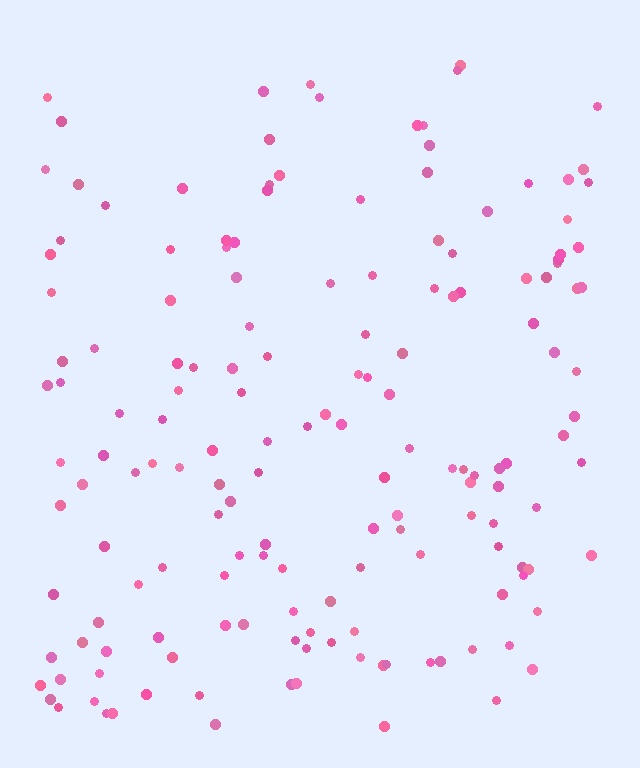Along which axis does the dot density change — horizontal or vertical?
Vertical.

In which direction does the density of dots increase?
From top to bottom, with the bottom side densest.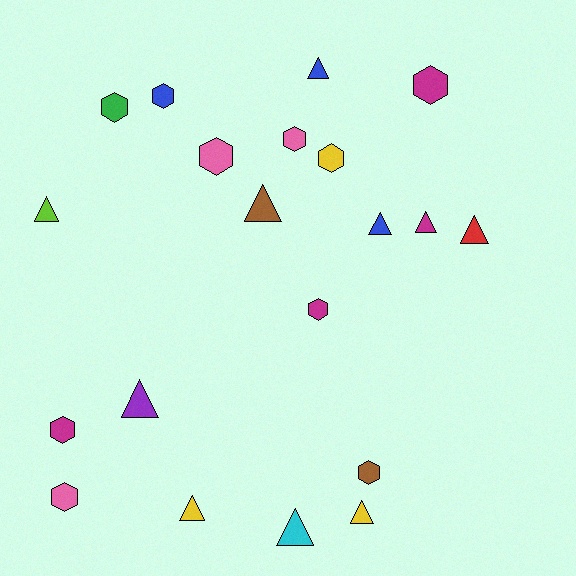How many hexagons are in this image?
There are 10 hexagons.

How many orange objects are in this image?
There are no orange objects.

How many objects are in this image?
There are 20 objects.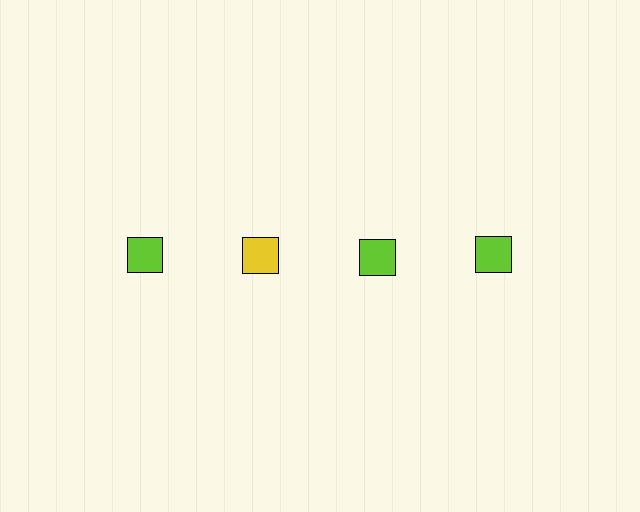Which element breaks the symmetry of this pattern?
The yellow square in the top row, second from left column breaks the symmetry. All other shapes are lime squares.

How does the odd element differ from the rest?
It has a different color: yellow instead of lime.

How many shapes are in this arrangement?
There are 4 shapes arranged in a grid pattern.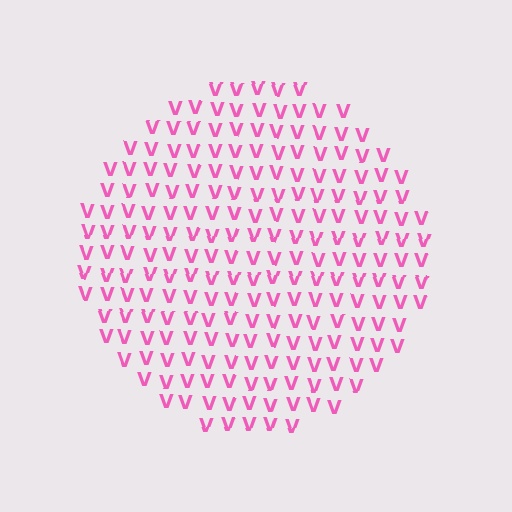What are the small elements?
The small elements are letter V's.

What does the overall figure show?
The overall figure shows a circle.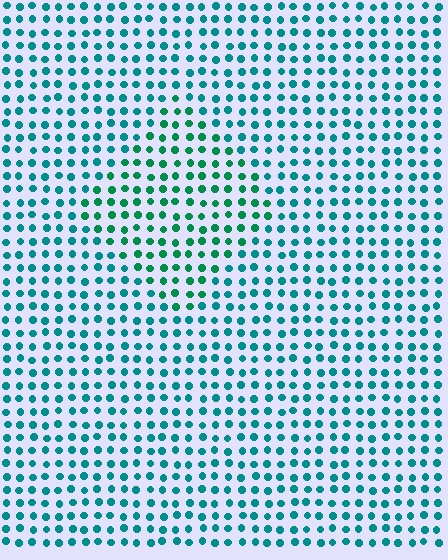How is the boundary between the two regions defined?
The boundary is defined purely by a slight shift in hue (about 27 degrees). Spacing, size, and orientation are identical on both sides.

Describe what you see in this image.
The image is filled with small teal elements in a uniform arrangement. A diamond-shaped region is visible where the elements are tinted to a slightly different hue, forming a subtle color boundary.